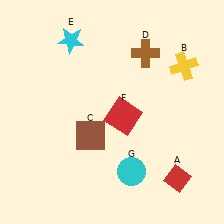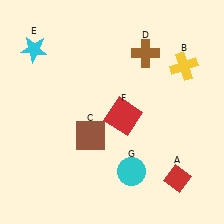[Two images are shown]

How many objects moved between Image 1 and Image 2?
1 object moved between the two images.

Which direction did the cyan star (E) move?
The cyan star (E) moved left.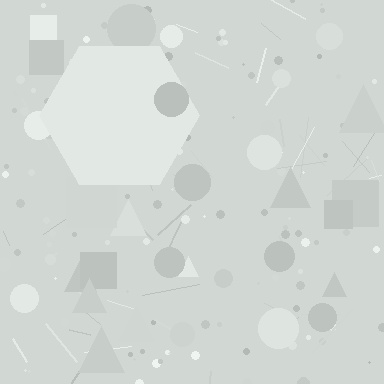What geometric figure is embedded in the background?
A hexagon is embedded in the background.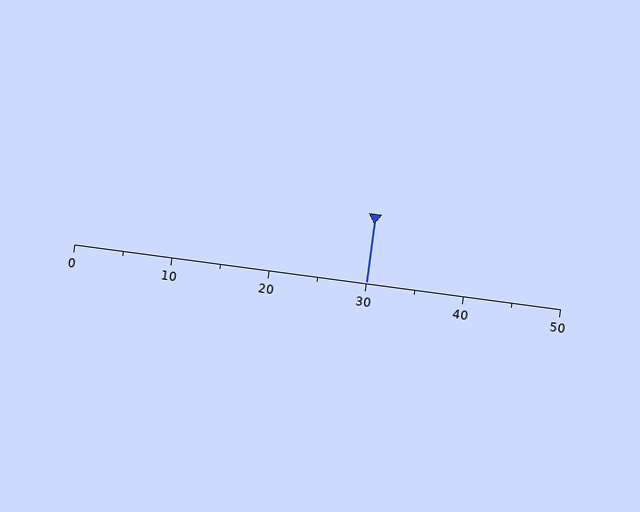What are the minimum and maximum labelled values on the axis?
The axis runs from 0 to 50.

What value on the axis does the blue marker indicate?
The marker indicates approximately 30.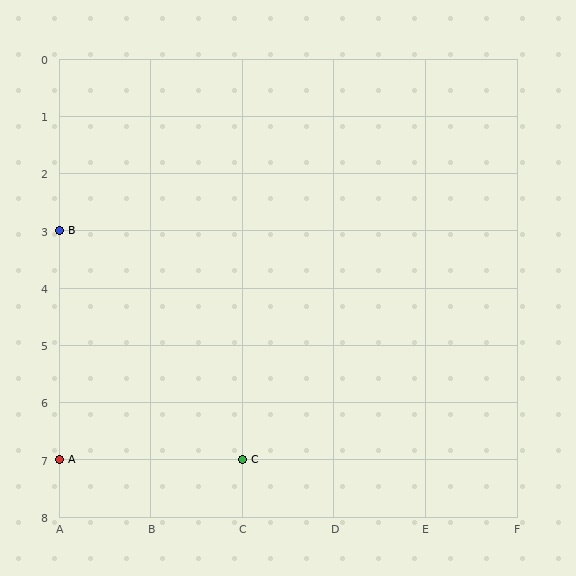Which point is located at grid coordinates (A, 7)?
Point A is at (A, 7).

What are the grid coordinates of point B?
Point B is at grid coordinates (A, 3).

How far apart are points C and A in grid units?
Points C and A are 2 columns apart.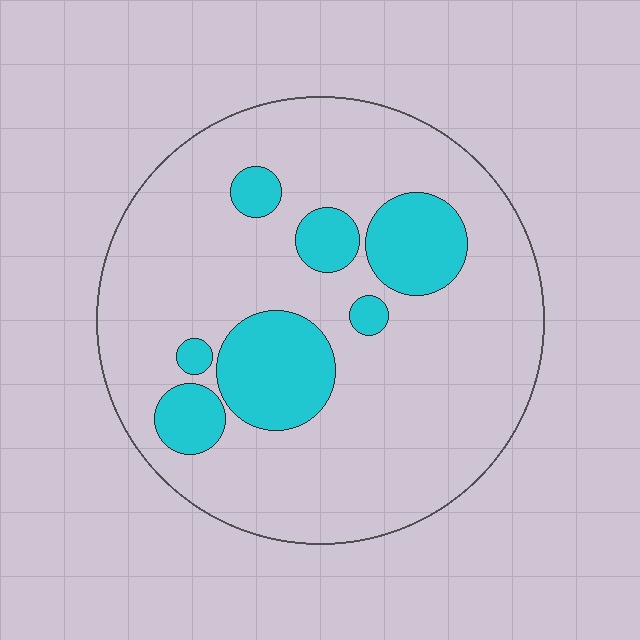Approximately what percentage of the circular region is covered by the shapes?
Approximately 20%.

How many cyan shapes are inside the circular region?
7.